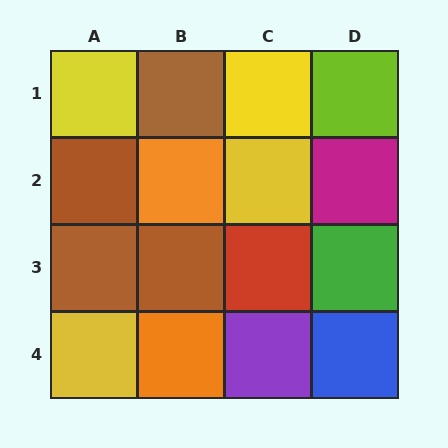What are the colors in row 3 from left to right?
Brown, brown, red, green.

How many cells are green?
1 cell is green.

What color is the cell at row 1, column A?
Yellow.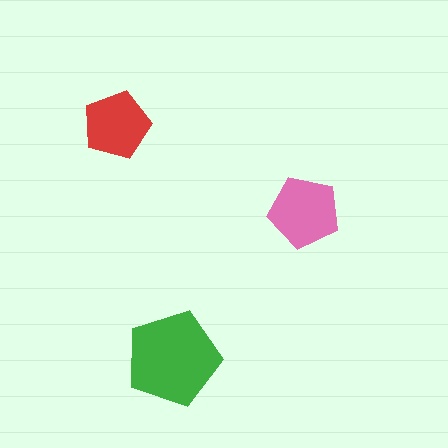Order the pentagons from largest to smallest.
the green one, the pink one, the red one.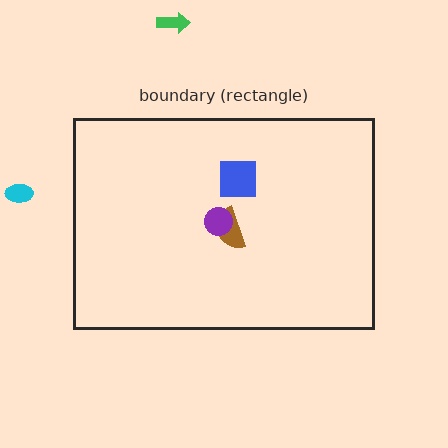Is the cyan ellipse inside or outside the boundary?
Outside.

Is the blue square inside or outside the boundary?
Inside.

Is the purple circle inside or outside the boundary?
Inside.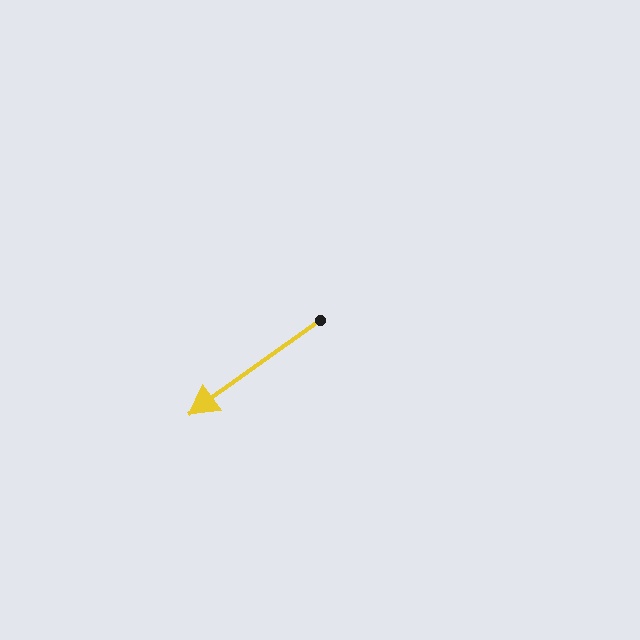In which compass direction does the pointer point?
Southwest.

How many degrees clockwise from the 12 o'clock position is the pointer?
Approximately 234 degrees.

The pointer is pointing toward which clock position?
Roughly 8 o'clock.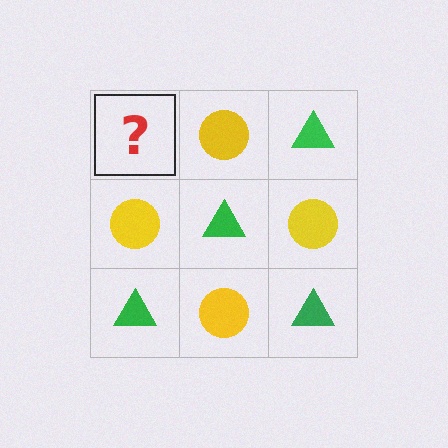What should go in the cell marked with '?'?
The missing cell should contain a green triangle.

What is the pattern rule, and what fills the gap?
The rule is that it alternates green triangle and yellow circle in a checkerboard pattern. The gap should be filled with a green triangle.